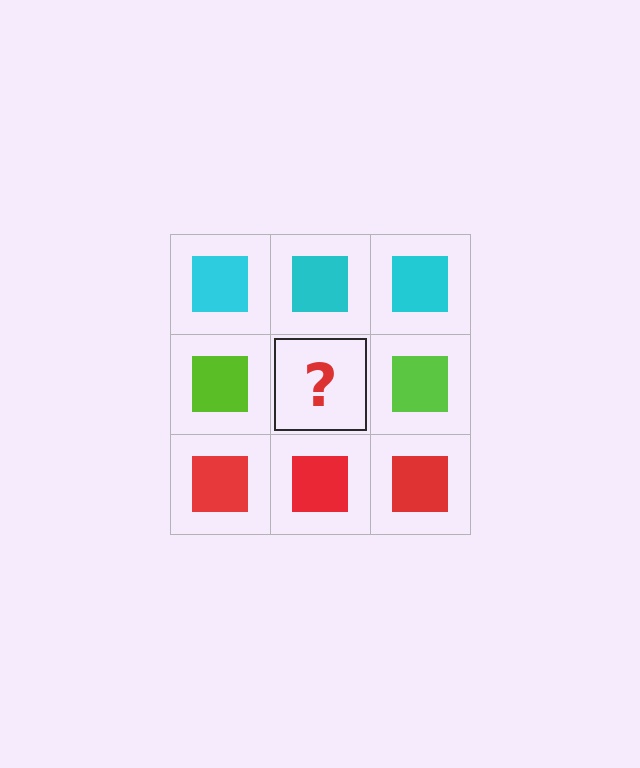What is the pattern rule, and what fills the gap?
The rule is that each row has a consistent color. The gap should be filled with a lime square.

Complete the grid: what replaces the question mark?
The question mark should be replaced with a lime square.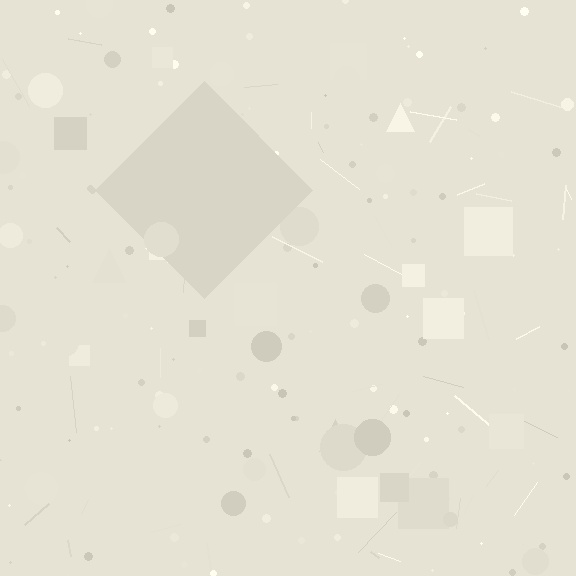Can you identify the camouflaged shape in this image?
The camouflaged shape is a diamond.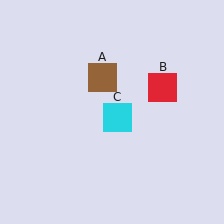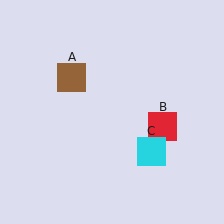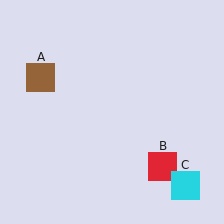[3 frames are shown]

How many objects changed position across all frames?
3 objects changed position: brown square (object A), red square (object B), cyan square (object C).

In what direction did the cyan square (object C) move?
The cyan square (object C) moved down and to the right.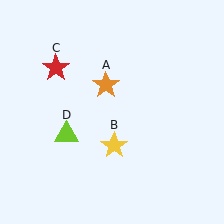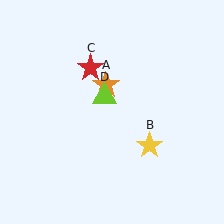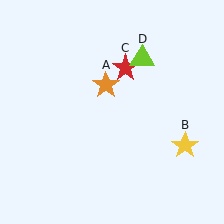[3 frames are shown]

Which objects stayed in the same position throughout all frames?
Orange star (object A) remained stationary.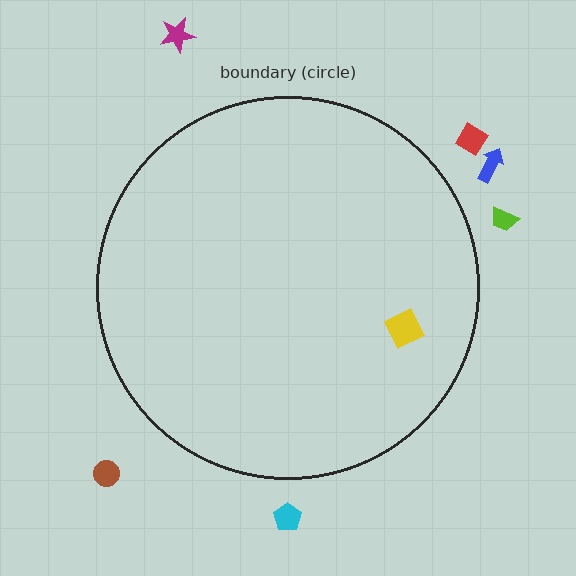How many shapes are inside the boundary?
1 inside, 6 outside.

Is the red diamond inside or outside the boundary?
Outside.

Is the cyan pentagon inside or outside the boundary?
Outside.